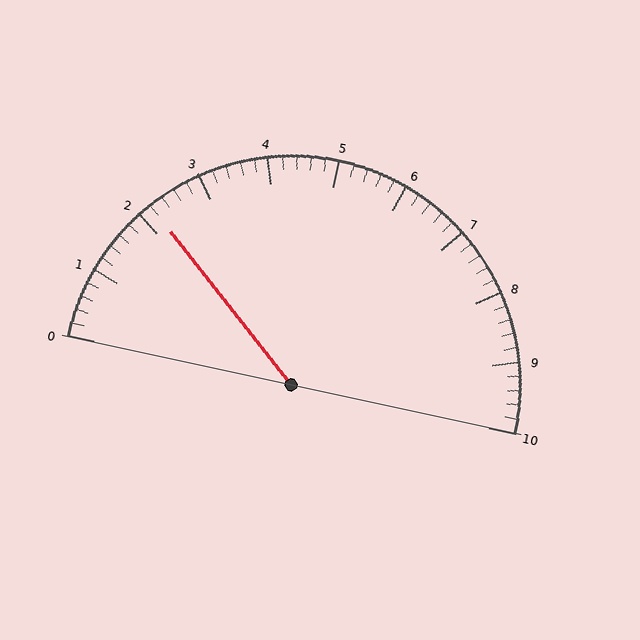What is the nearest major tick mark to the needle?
The nearest major tick mark is 2.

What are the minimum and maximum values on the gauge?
The gauge ranges from 0 to 10.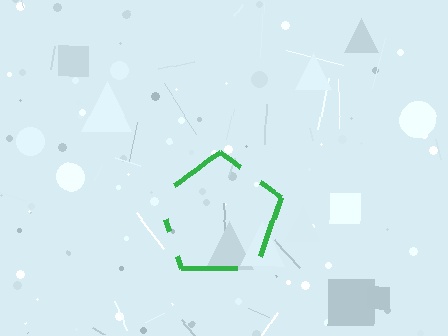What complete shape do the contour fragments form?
The contour fragments form a pentagon.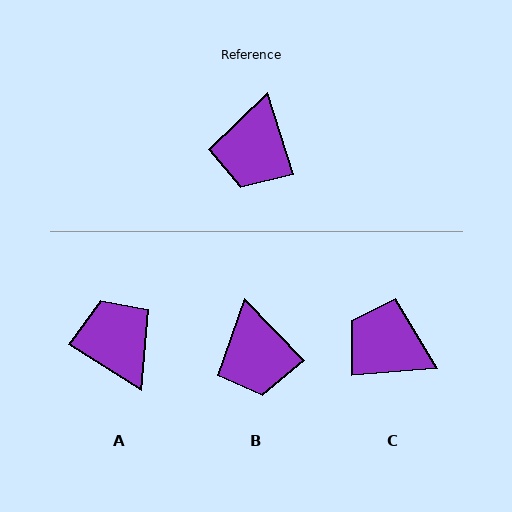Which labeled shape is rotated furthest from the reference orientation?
A, about 140 degrees away.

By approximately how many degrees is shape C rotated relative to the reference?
Approximately 103 degrees clockwise.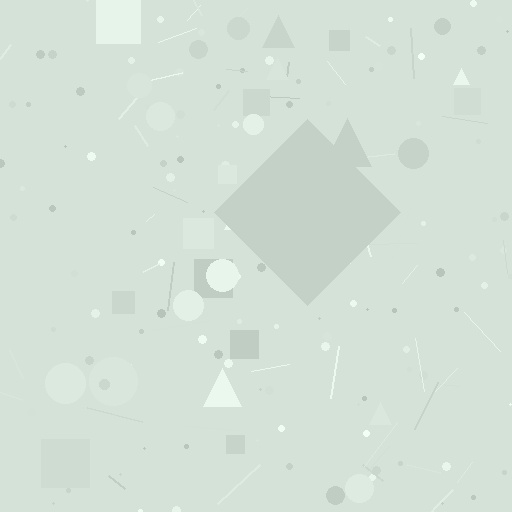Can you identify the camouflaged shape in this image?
The camouflaged shape is a diamond.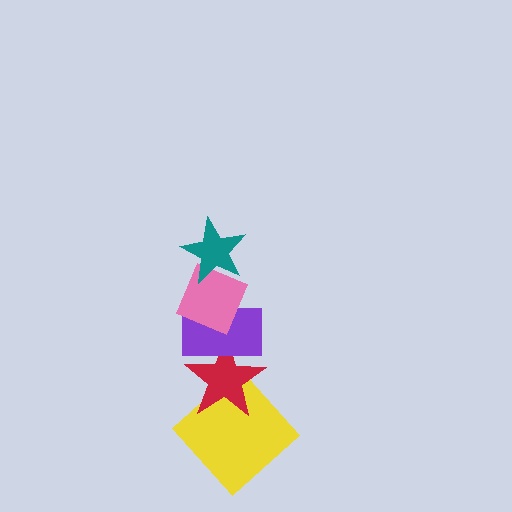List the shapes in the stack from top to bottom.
From top to bottom: the teal star, the pink diamond, the purple rectangle, the red star, the yellow diamond.